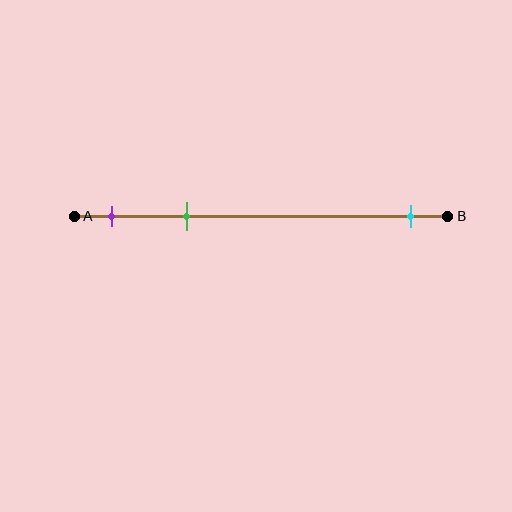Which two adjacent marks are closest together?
The purple and green marks are the closest adjacent pair.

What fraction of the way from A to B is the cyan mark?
The cyan mark is approximately 90% (0.9) of the way from A to B.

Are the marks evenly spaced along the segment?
No, the marks are not evenly spaced.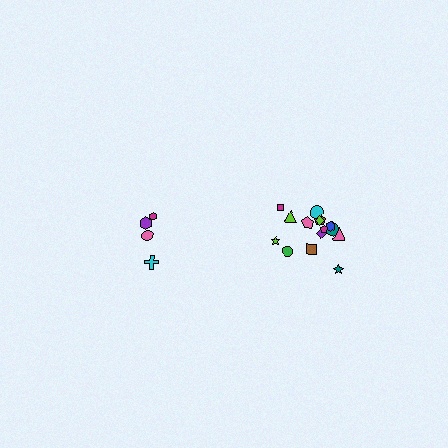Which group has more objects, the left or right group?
The right group.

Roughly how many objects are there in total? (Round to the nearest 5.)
Roughly 20 objects in total.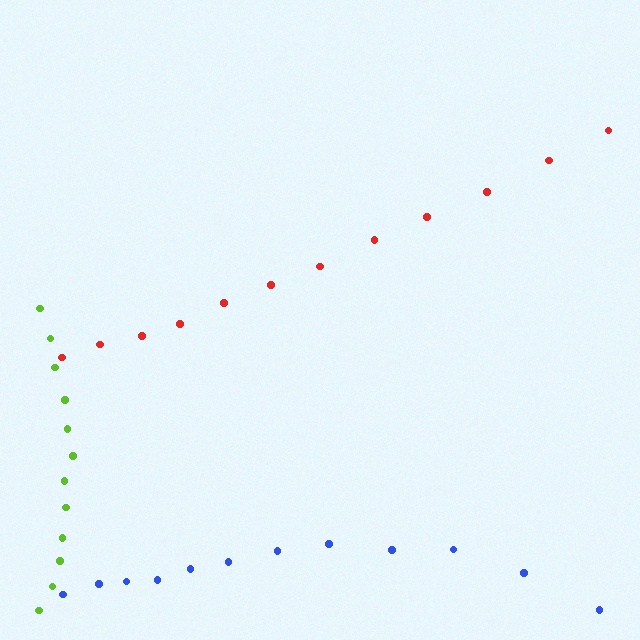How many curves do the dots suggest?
There are 3 distinct paths.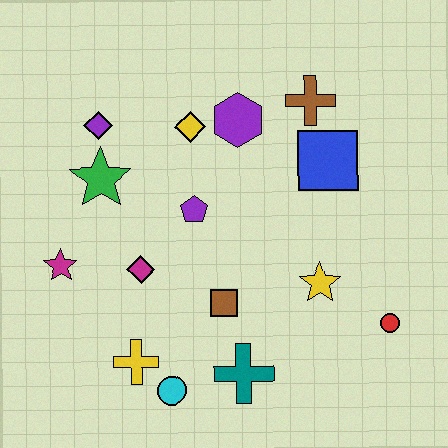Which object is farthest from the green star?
The red circle is farthest from the green star.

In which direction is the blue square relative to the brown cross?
The blue square is below the brown cross.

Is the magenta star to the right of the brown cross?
No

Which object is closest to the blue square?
The brown cross is closest to the blue square.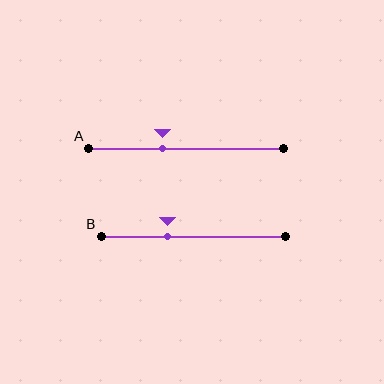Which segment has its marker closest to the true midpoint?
Segment A has its marker closest to the true midpoint.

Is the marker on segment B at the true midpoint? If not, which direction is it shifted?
No, the marker on segment B is shifted to the left by about 14% of the segment length.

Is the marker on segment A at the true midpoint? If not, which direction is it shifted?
No, the marker on segment A is shifted to the left by about 12% of the segment length.